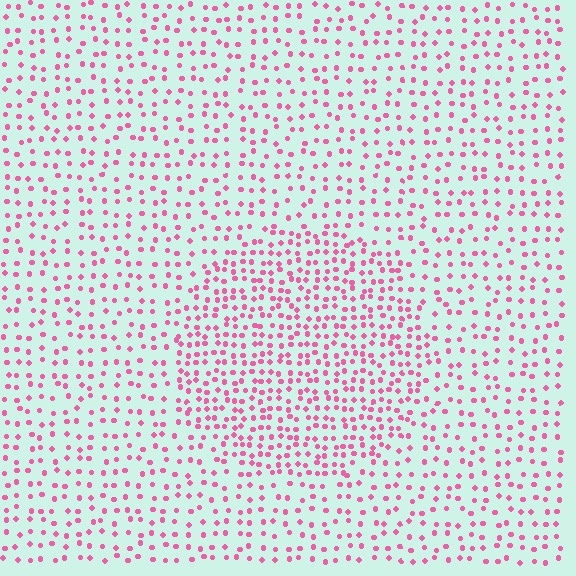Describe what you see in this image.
The image contains small pink elements arranged at two different densities. A circle-shaped region is visible where the elements are more densely packed than the surrounding area.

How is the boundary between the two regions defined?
The boundary is defined by a change in element density (approximately 1.8x ratio). All elements are the same color, size, and shape.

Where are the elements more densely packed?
The elements are more densely packed inside the circle boundary.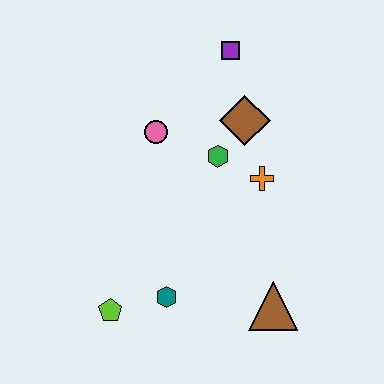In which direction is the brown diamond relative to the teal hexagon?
The brown diamond is above the teal hexagon.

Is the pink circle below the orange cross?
No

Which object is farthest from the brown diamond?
The lime pentagon is farthest from the brown diamond.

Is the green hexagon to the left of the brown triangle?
Yes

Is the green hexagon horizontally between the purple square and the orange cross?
No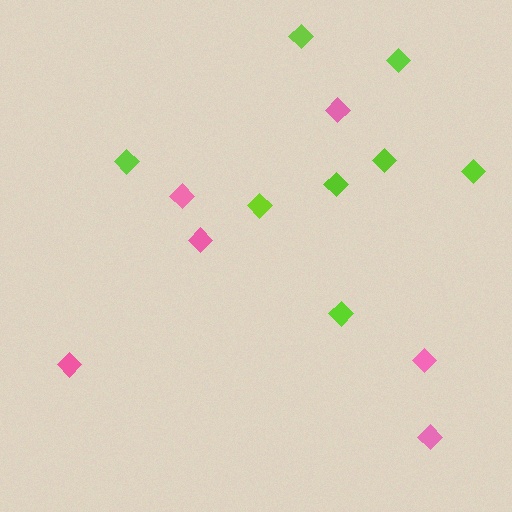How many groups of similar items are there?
There are 2 groups: one group of pink diamonds (6) and one group of lime diamonds (8).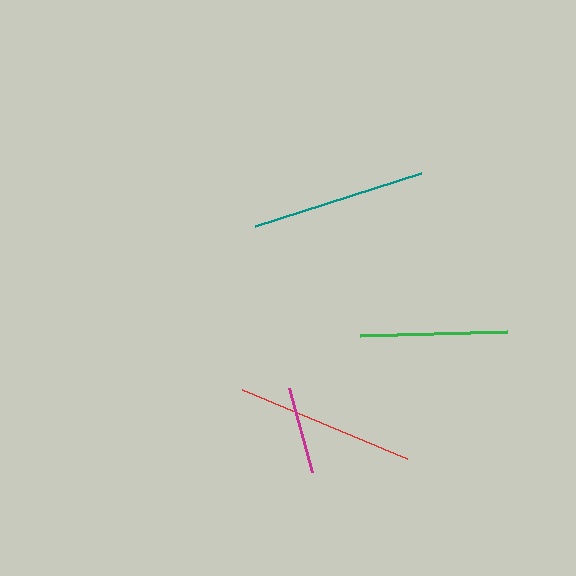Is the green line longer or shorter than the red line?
The red line is longer than the green line.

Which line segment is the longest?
The red line is the longest at approximately 179 pixels.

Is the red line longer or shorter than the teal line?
The red line is longer than the teal line.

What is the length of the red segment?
The red segment is approximately 179 pixels long.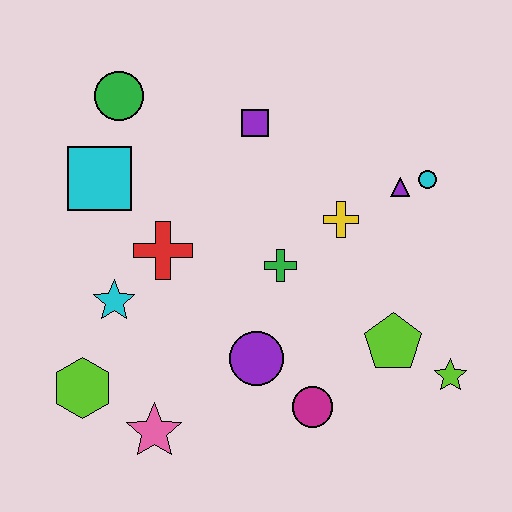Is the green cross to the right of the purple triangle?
No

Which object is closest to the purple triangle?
The cyan circle is closest to the purple triangle.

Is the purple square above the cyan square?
Yes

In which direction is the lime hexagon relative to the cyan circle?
The lime hexagon is to the left of the cyan circle.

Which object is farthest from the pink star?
The cyan circle is farthest from the pink star.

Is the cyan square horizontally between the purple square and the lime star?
No